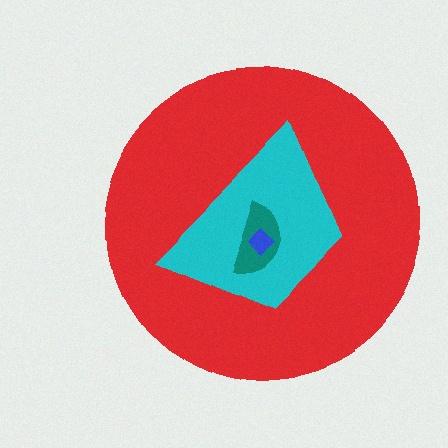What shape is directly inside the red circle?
The cyan trapezoid.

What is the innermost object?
The blue diamond.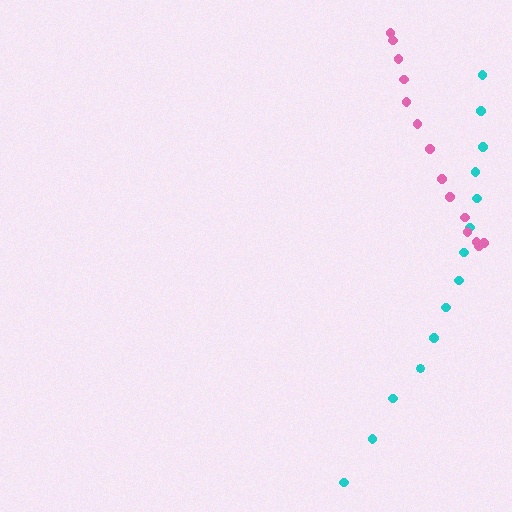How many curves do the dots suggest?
There are 2 distinct paths.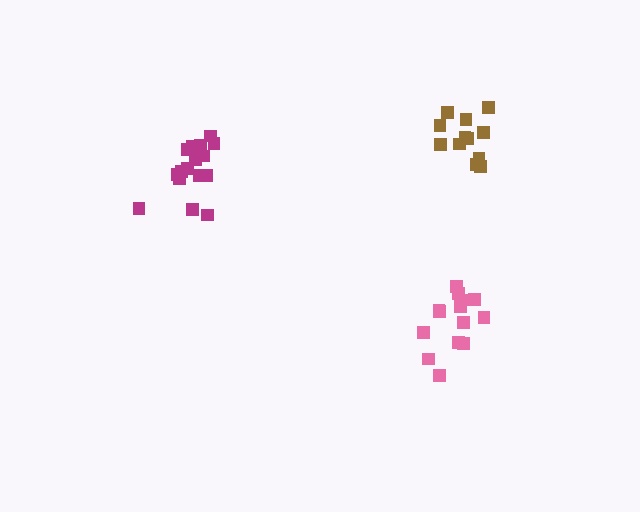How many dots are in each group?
Group 1: 17 dots, Group 2: 14 dots, Group 3: 12 dots (43 total).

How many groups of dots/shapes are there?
There are 3 groups.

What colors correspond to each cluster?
The clusters are colored: magenta, pink, brown.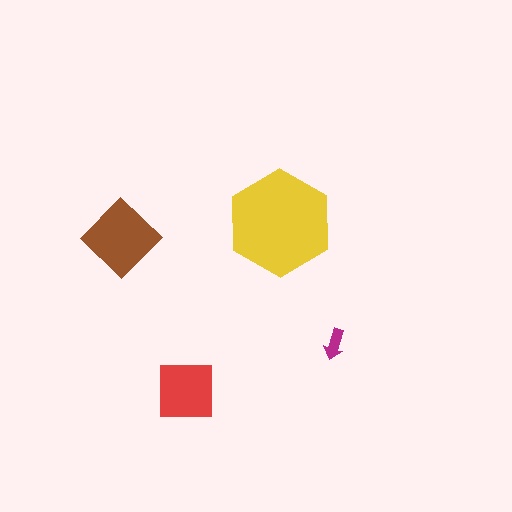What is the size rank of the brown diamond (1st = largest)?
2nd.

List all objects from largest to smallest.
The yellow hexagon, the brown diamond, the red square, the magenta arrow.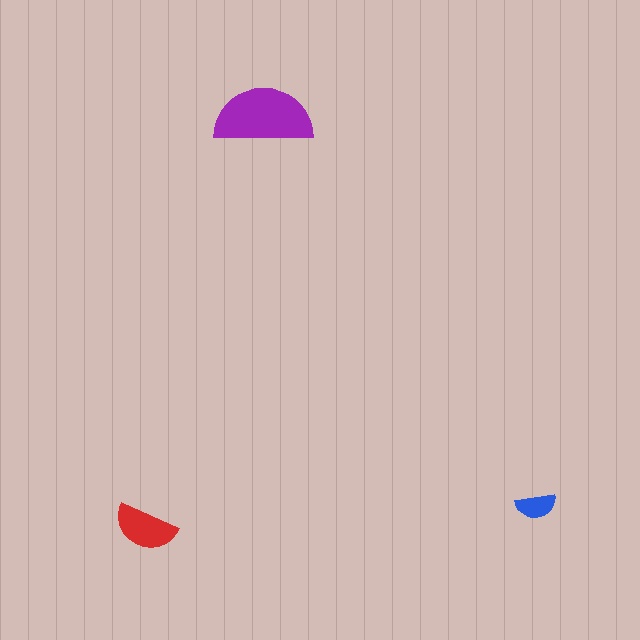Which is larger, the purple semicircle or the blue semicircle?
The purple one.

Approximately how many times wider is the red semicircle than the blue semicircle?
About 1.5 times wider.